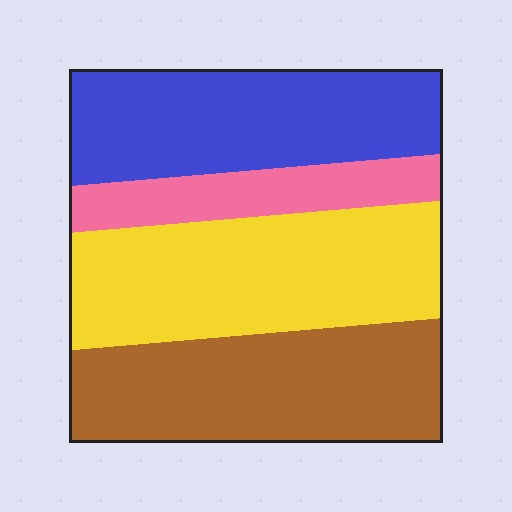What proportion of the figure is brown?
Brown covers roughly 30% of the figure.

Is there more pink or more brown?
Brown.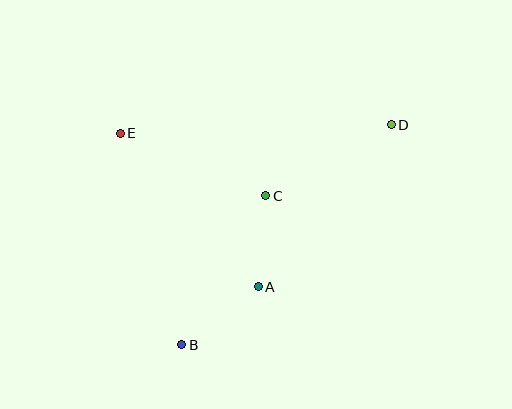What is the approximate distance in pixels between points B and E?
The distance between B and E is approximately 221 pixels.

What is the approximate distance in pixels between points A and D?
The distance between A and D is approximately 210 pixels.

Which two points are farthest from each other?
Points B and D are farthest from each other.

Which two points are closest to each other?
Points A and C are closest to each other.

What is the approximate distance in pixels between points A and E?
The distance between A and E is approximately 206 pixels.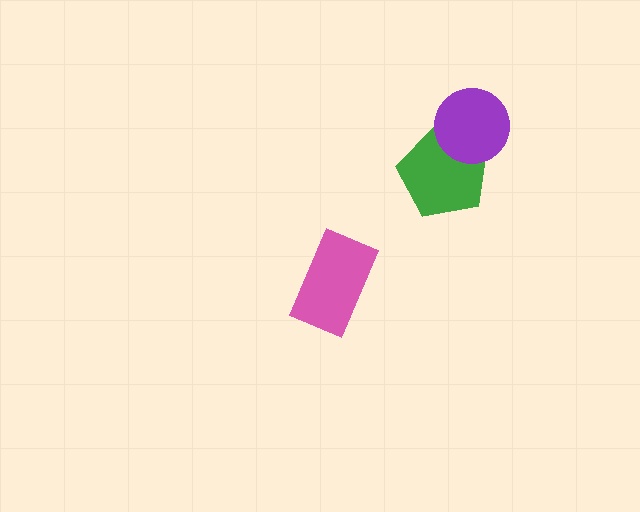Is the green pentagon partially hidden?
Yes, it is partially covered by another shape.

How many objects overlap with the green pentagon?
1 object overlaps with the green pentagon.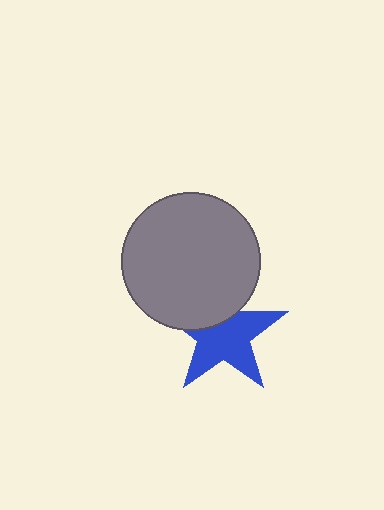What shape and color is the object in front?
The object in front is a gray circle.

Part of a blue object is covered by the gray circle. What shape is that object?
It is a star.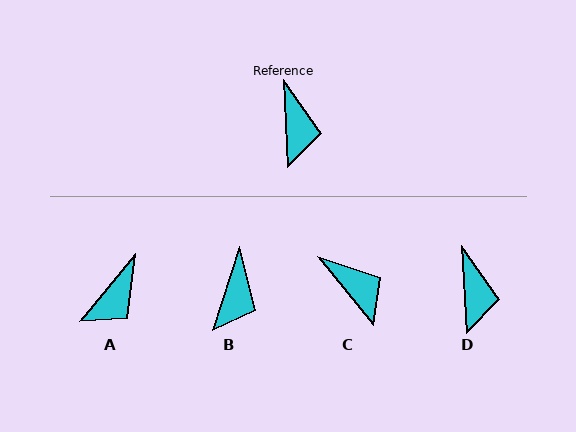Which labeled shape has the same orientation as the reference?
D.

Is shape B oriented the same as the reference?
No, it is off by about 21 degrees.